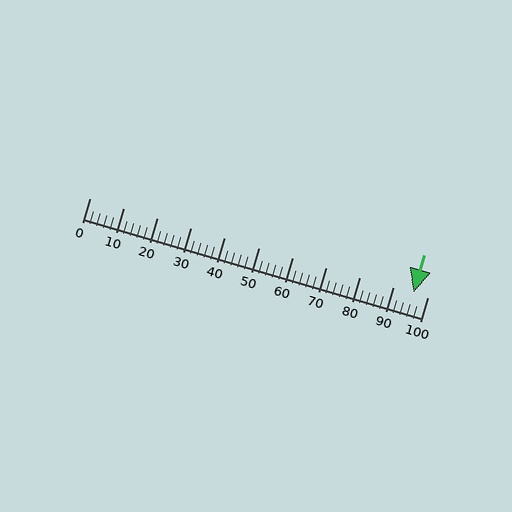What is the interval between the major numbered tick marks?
The major tick marks are spaced 10 units apart.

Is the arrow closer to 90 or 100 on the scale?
The arrow is closer to 100.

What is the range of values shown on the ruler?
The ruler shows values from 0 to 100.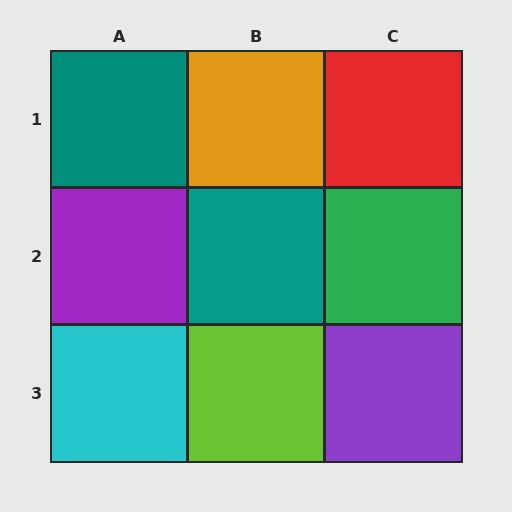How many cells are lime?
1 cell is lime.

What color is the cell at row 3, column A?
Cyan.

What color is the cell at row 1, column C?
Red.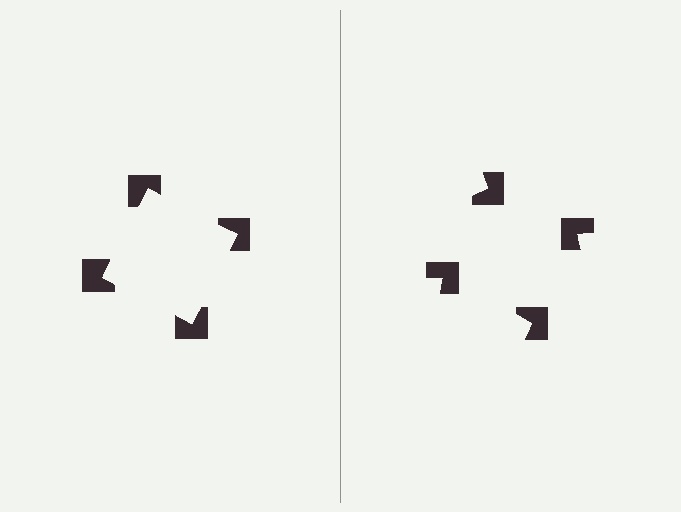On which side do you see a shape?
An illusory square appears on the left side. On the right side the wedge cuts are rotated, so no coherent shape forms.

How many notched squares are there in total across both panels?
8 — 4 on each side.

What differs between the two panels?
The notched squares are positioned identically on both sides; only the wedge orientations differ. On the left they align to a square; on the right they are misaligned.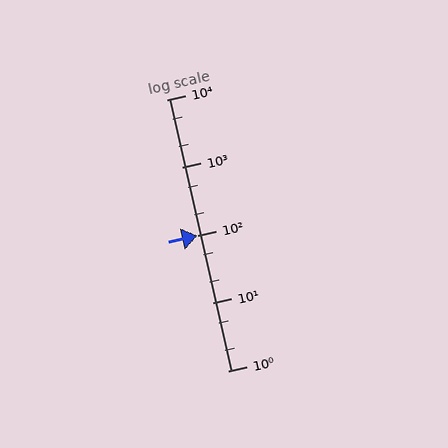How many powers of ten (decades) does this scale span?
The scale spans 4 decades, from 1 to 10000.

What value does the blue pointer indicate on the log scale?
The pointer indicates approximately 100.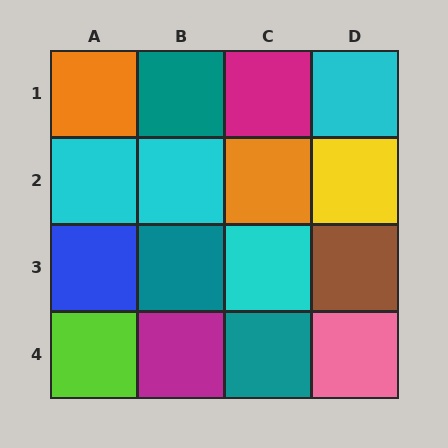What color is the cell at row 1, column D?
Cyan.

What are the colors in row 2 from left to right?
Cyan, cyan, orange, yellow.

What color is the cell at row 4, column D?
Pink.